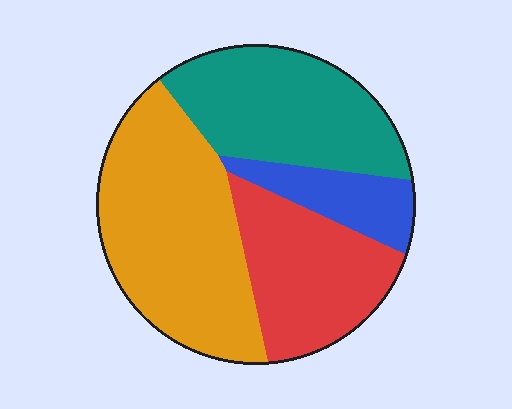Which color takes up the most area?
Orange, at roughly 40%.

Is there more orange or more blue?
Orange.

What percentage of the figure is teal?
Teal covers around 30% of the figure.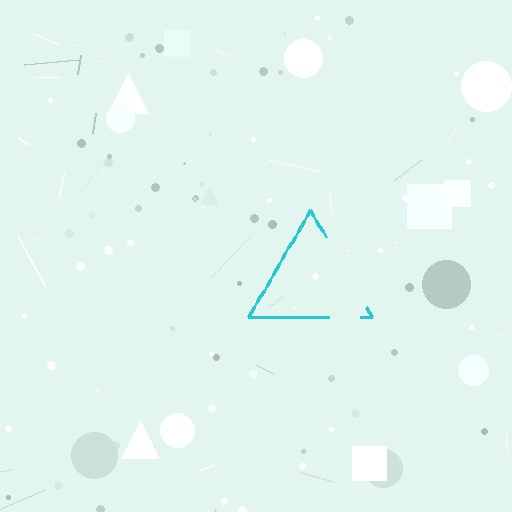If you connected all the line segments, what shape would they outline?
They would outline a triangle.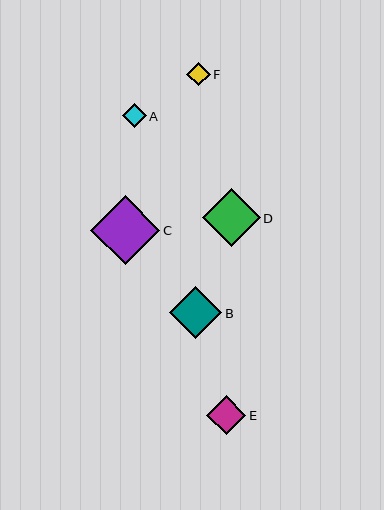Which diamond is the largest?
Diamond C is the largest with a size of approximately 69 pixels.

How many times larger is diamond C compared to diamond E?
Diamond C is approximately 1.8 times the size of diamond E.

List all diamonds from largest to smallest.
From largest to smallest: C, D, B, E, A, F.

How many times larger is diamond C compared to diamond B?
Diamond C is approximately 1.3 times the size of diamond B.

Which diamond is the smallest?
Diamond F is the smallest with a size of approximately 24 pixels.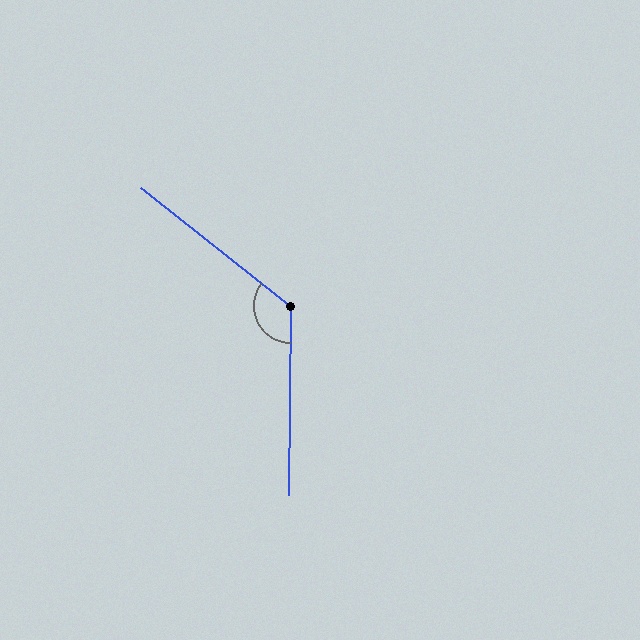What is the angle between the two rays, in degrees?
Approximately 128 degrees.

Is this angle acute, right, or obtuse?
It is obtuse.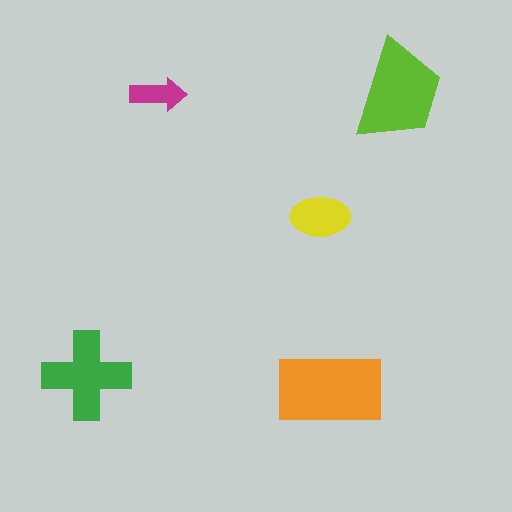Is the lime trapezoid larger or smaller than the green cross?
Larger.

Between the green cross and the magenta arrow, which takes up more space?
The green cross.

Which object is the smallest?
The magenta arrow.